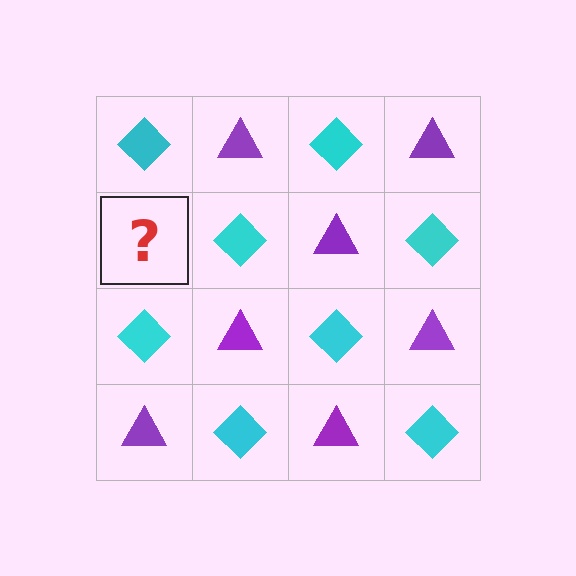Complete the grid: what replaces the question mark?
The question mark should be replaced with a purple triangle.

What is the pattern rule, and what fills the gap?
The rule is that it alternates cyan diamond and purple triangle in a checkerboard pattern. The gap should be filled with a purple triangle.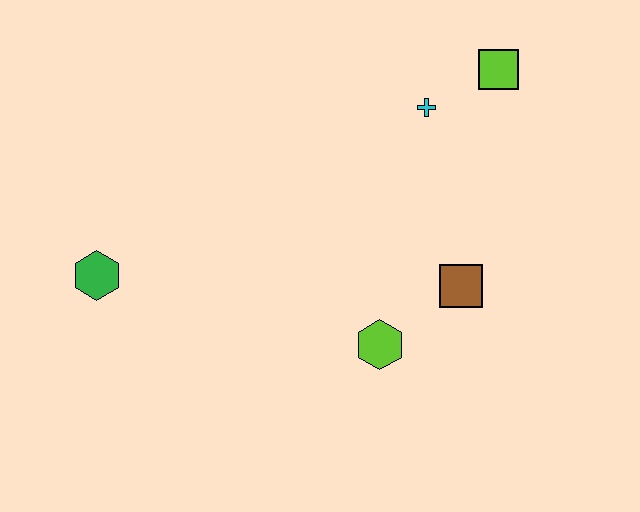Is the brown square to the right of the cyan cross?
Yes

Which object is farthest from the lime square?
The green hexagon is farthest from the lime square.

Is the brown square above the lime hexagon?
Yes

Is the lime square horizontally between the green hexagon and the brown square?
No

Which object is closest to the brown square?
The lime hexagon is closest to the brown square.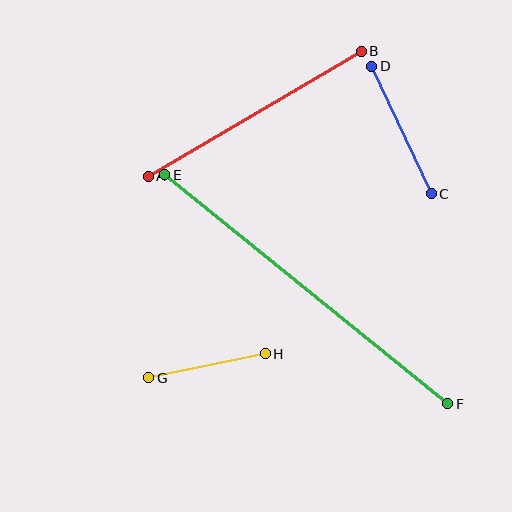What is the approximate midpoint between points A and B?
The midpoint is at approximately (255, 114) pixels.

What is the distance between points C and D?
The distance is approximately 141 pixels.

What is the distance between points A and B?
The distance is approximately 247 pixels.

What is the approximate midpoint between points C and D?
The midpoint is at approximately (402, 130) pixels.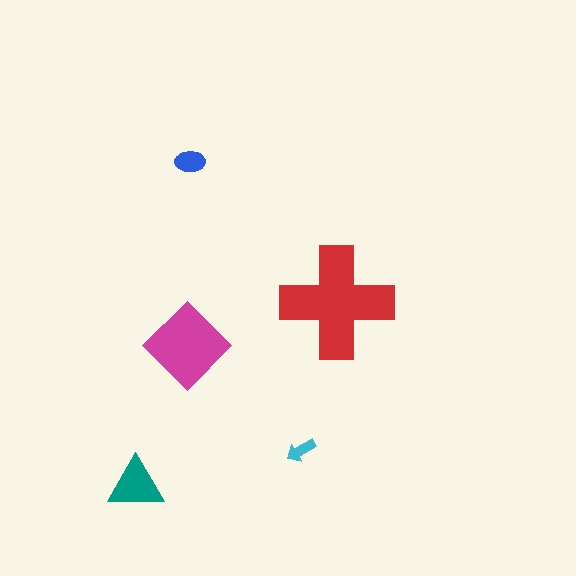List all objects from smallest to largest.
The cyan arrow, the blue ellipse, the teal triangle, the magenta diamond, the red cross.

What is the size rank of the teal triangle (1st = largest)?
3rd.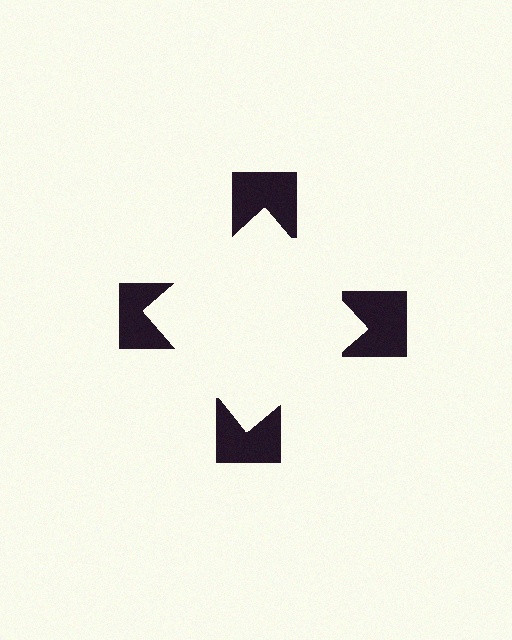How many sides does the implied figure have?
4 sides.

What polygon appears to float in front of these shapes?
An illusory square — its edges are inferred from the aligned wedge cuts in the notched squares, not physically drawn.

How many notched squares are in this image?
There are 4 — one at each vertex of the illusory square.